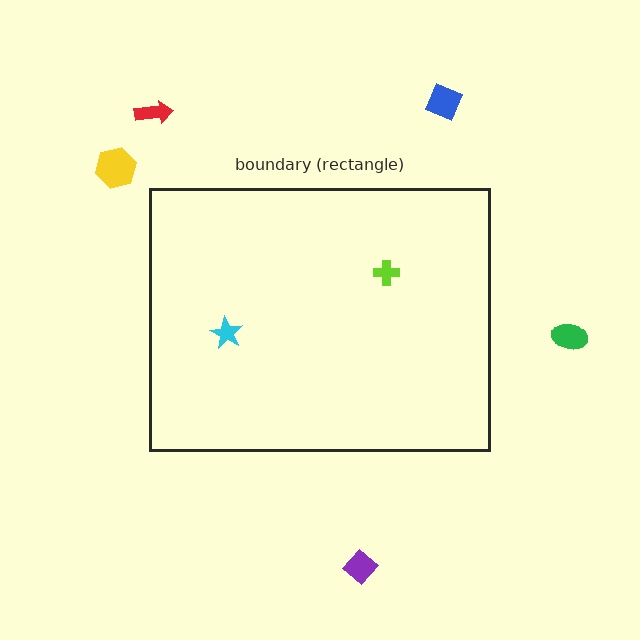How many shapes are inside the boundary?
2 inside, 5 outside.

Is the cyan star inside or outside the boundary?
Inside.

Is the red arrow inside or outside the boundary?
Outside.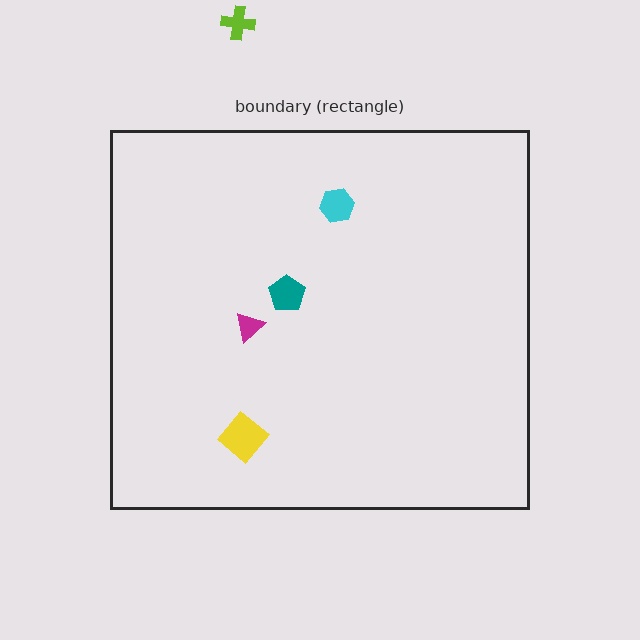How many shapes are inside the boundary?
4 inside, 1 outside.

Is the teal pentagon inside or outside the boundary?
Inside.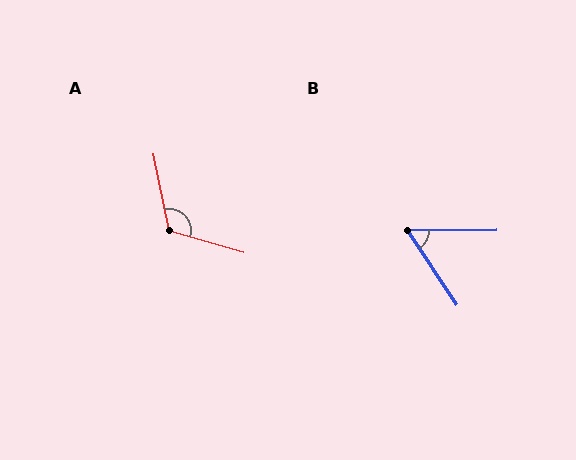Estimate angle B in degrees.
Approximately 57 degrees.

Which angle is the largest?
A, at approximately 118 degrees.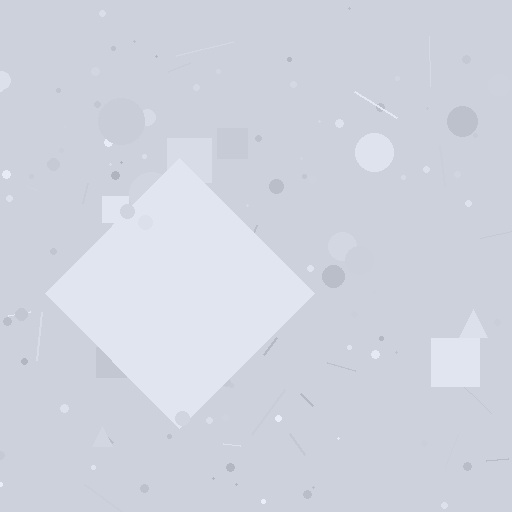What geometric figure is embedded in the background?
A diamond is embedded in the background.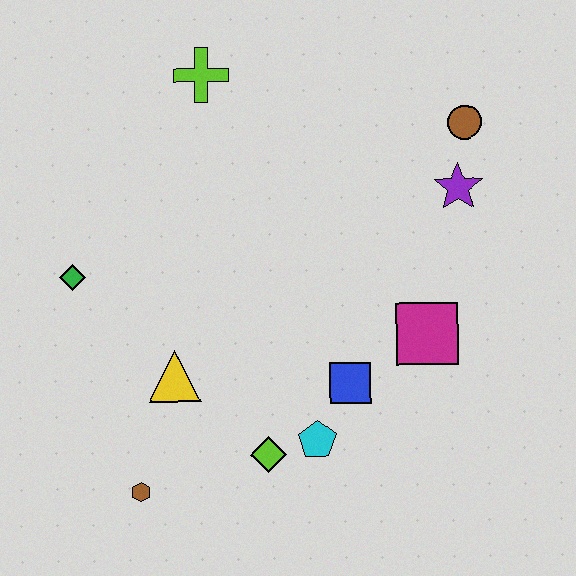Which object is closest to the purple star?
The brown circle is closest to the purple star.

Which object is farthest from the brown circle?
The brown hexagon is farthest from the brown circle.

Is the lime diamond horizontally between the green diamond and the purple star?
Yes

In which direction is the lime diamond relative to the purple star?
The lime diamond is below the purple star.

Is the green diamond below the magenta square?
No